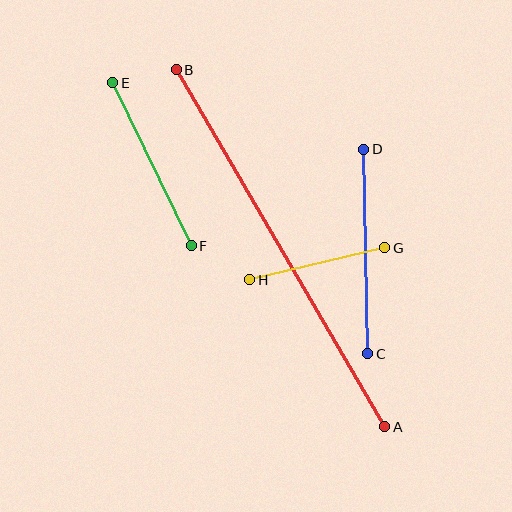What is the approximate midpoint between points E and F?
The midpoint is at approximately (152, 164) pixels.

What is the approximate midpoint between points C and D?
The midpoint is at approximately (366, 252) pixels.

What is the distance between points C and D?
The distance is approximately 205 pixels.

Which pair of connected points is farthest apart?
Points A and B are farthest apart.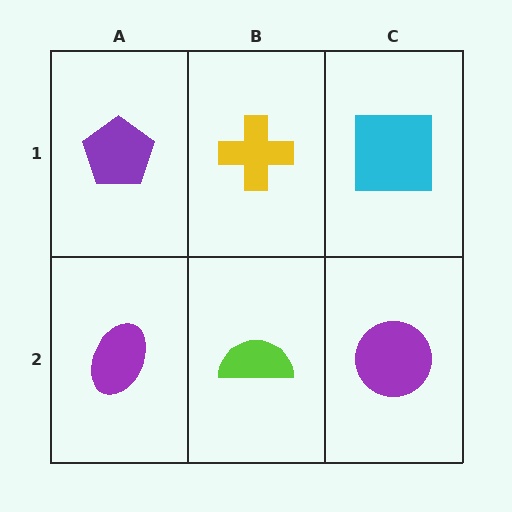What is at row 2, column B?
A lime semicircle.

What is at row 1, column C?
A cyan square.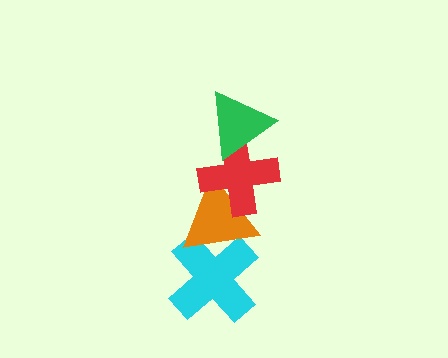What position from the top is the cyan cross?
The cyan cross is 4th from the top.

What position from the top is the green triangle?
The green triangle is 1st from the top.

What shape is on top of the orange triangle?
The red cross is on top of the orange triangle.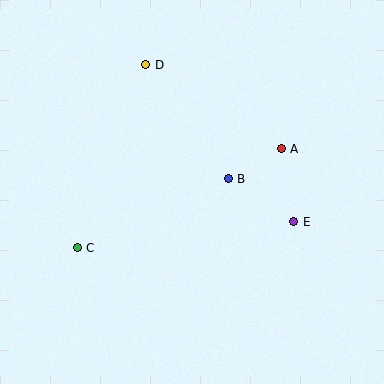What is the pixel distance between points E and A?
The distance between E and A is 74 pixels.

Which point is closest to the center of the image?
Point B at (228, 179) is closest to the center.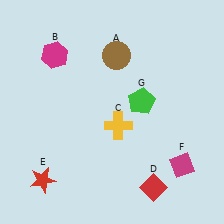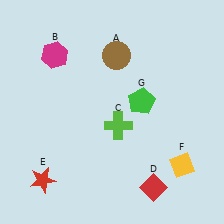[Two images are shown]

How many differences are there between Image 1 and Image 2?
There are 2 differences between the two images.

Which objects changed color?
C changed from yellow to lime. F changed from magenta to yellow.